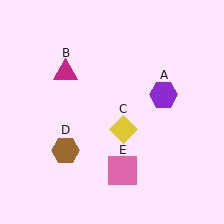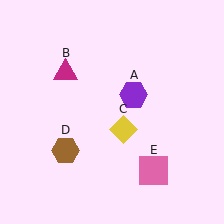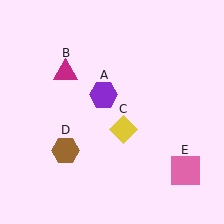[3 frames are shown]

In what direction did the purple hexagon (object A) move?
The purple hexagon (object A) moved left.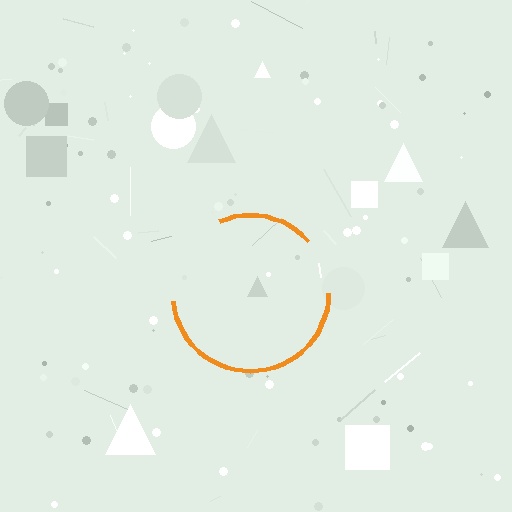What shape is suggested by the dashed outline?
The dashed outline suggests a circle.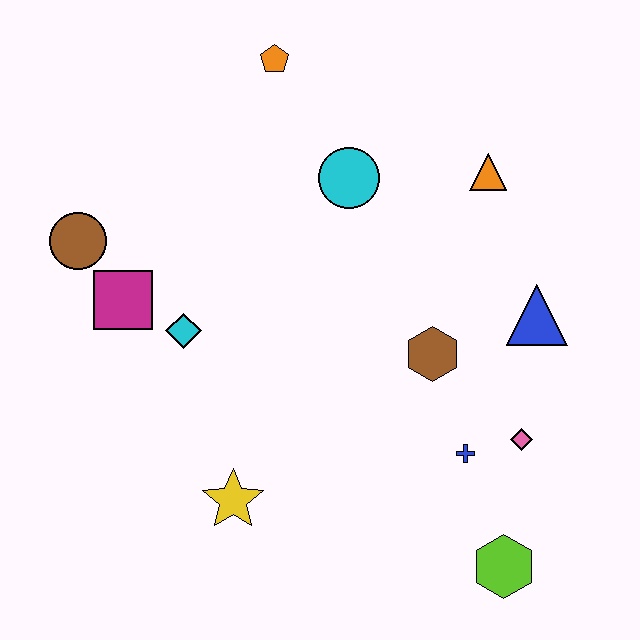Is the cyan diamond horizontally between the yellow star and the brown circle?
Yes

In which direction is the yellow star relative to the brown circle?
The yellow star is below the brown circle.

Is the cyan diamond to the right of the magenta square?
Yes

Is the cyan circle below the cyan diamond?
No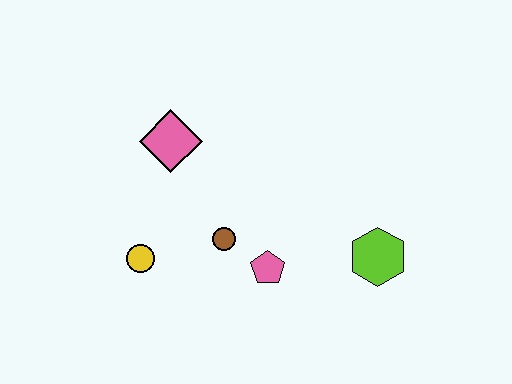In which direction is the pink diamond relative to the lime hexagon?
The pink diamond is to the left of the lime hexagon.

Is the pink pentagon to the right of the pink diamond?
Yes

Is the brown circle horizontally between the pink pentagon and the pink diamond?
Yes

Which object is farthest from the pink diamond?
The lime hexagon is farthest from the pink diamond.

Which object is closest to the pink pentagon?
The brown circle is closest to the pink pentagon.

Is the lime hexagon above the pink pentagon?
Yes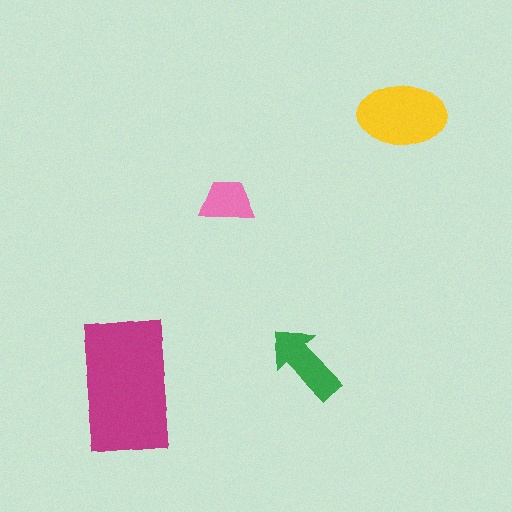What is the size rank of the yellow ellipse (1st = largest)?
2nd.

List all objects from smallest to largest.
The pink trapezoid, the green arrow, the yellow ellipse, the magenta rectangle.